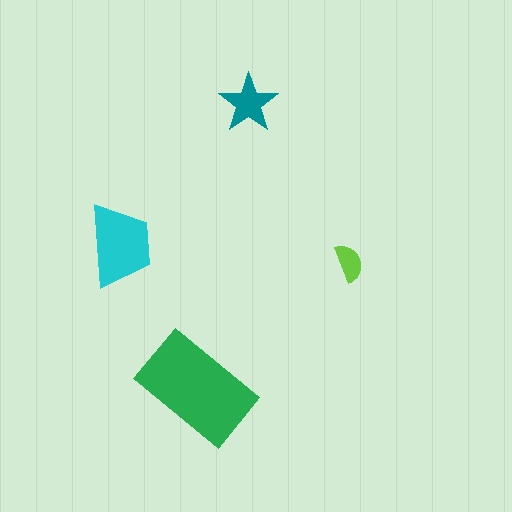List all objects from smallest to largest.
The lime semicircle, the teal star, the cyan trapezoid, the green rectangle.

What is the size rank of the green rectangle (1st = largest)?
1st.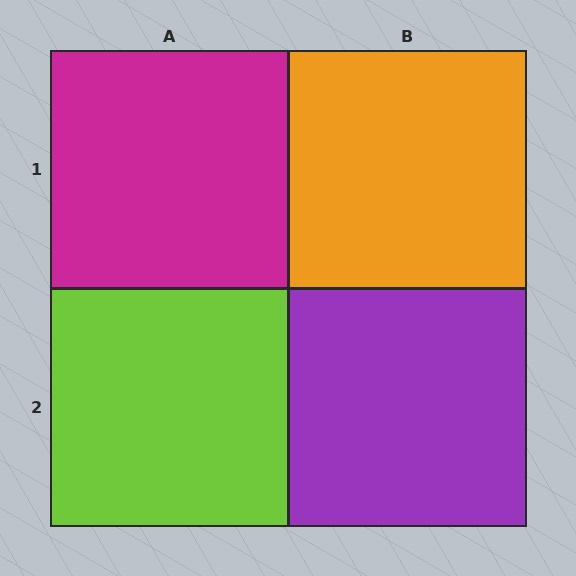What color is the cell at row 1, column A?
Magenta.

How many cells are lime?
1 cell is lime.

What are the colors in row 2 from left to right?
Lime, purple.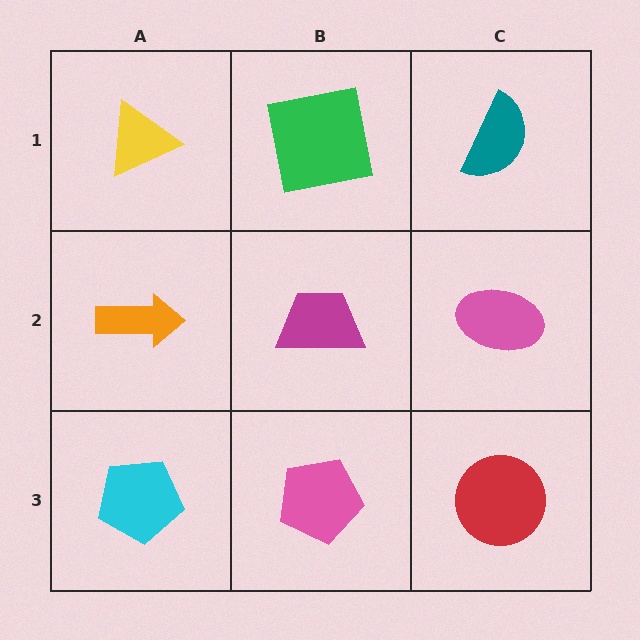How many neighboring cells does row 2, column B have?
4.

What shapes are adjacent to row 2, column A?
A yellow triangle (row 1, column A), a cyan pentagon (row 3, column A), a magenta trapezoid (row 2, column B).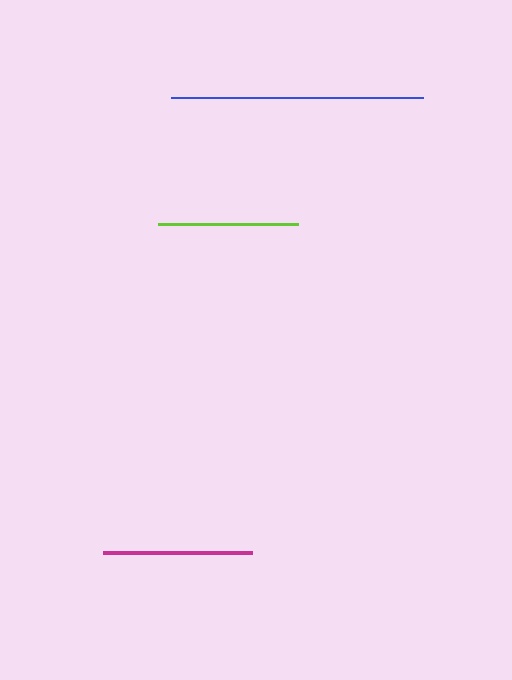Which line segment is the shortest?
The lime line is the shortest at approximately 139 pixels.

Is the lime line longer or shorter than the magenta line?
The magenta line is longer than the lime line.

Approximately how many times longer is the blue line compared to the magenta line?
The blue line is approximately 1.7 times the length of the magenta line.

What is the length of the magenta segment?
The magenta segment is approximately 149 pixels long.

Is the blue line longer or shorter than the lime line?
The blue line is longer than the lime line.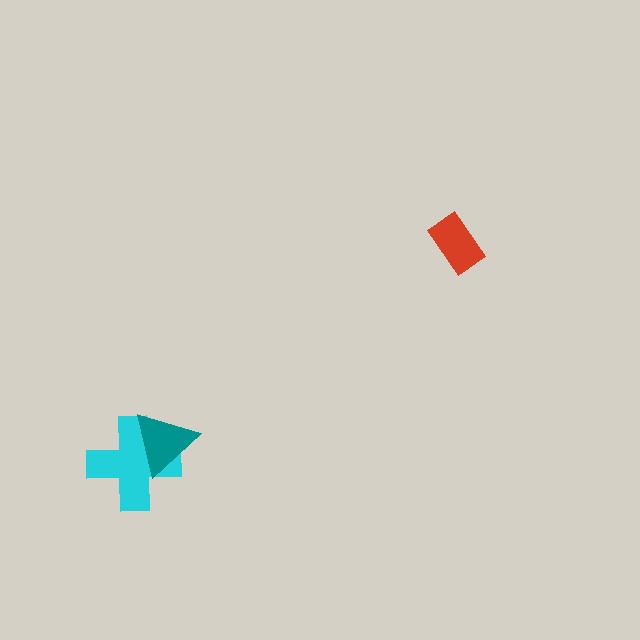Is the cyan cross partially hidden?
Yes, it is partially covered by another shape.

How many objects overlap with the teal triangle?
1 object overlaps with the teal triangle.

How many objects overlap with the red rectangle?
0 objects overlap with the red rectangle.